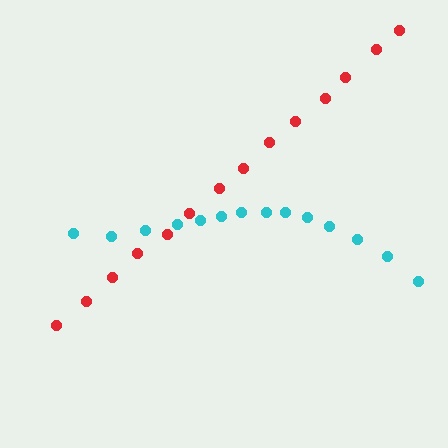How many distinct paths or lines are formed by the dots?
There are 2 distinct paths.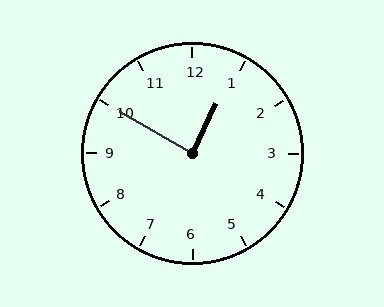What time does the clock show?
12:50.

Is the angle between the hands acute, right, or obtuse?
It is right.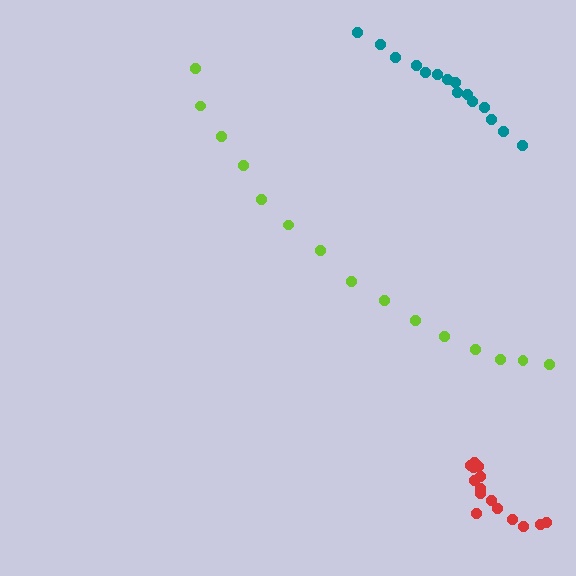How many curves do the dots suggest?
There are 3 distinct paths.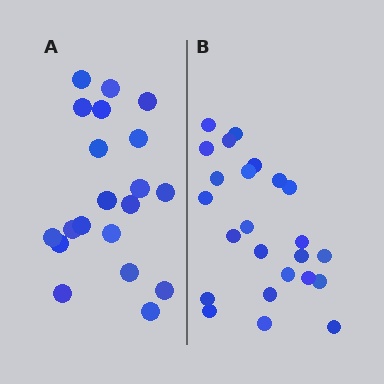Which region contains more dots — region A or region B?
Region B (the right region) has more dots.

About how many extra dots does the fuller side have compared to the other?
Region B has about 4 more dots than region A.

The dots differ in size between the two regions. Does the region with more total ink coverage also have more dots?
No. Region A has more total ink coverage because its dots are larger, but region B actually contains more individual dots. Total area can be misleading — the number of items is what matters here.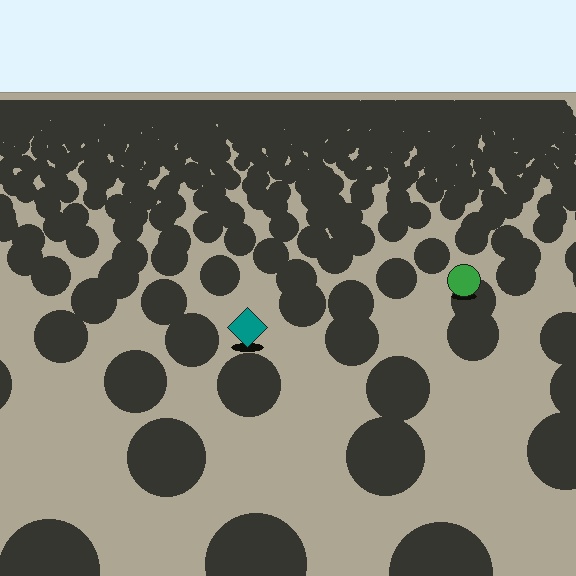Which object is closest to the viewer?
The teal diamond is closest. The texture marks near it are larger and more spread out.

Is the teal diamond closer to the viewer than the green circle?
Yes. The teal diamond is closer — you can tell from the texture gradient: the ground texture is coarser near it.